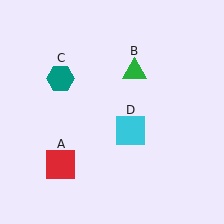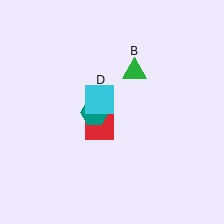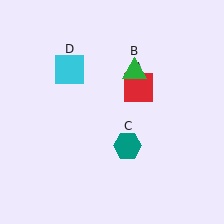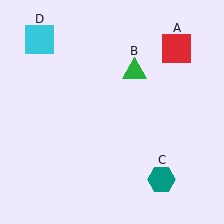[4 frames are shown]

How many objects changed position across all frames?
3 objects changed position: red square (object A), teal hexagon (object C), cyan square (object D).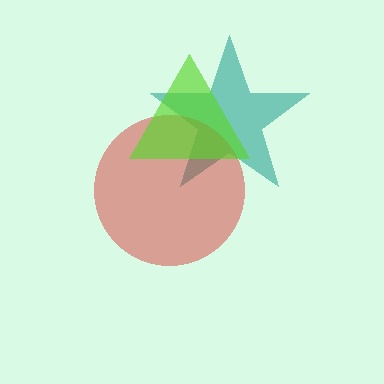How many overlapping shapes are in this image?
There are 3 overlapping shapes in the image.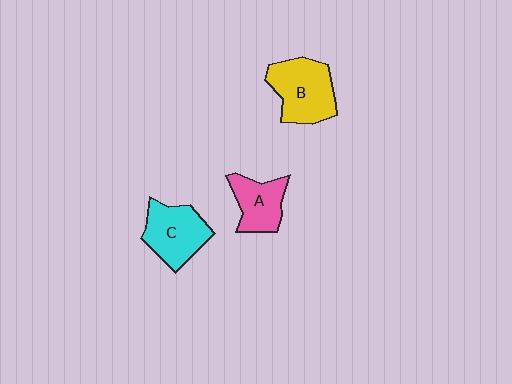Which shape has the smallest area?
Shape A (pink).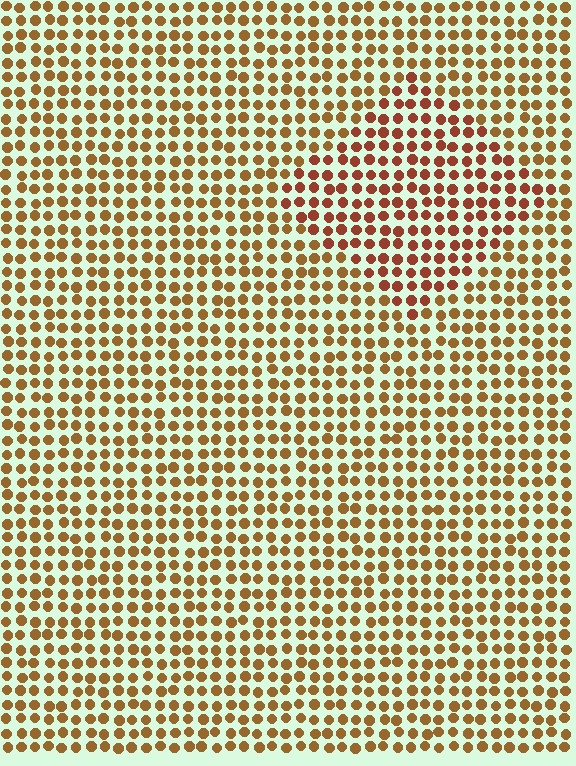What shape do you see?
I see a diamond.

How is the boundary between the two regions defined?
The boundary is defined purely by a slight shift in hue (about 25 degrees). Spacing, size, and orientation are identical on both sides.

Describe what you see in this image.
The image is filled with small brown elements in a uniform arrangement. A diamond-shaped region is visible where the elements are tinted to a slightly different hue, forming a subtle color boundary.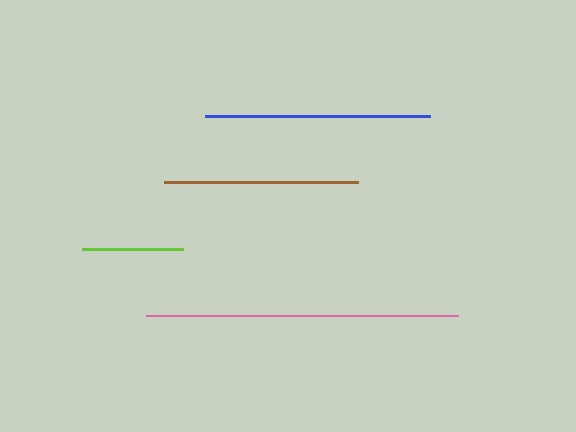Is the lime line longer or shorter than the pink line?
The pink line is longer than the lime line.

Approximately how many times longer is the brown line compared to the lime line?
The brown line is approximately 1.9 times the length of the lime line.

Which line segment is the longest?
The pink line is the longest at approximately 313 pixels.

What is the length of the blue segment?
The blue segment is approximately 224 pixels long.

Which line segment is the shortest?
The lime line is the shortest at approximately 100 pixels.